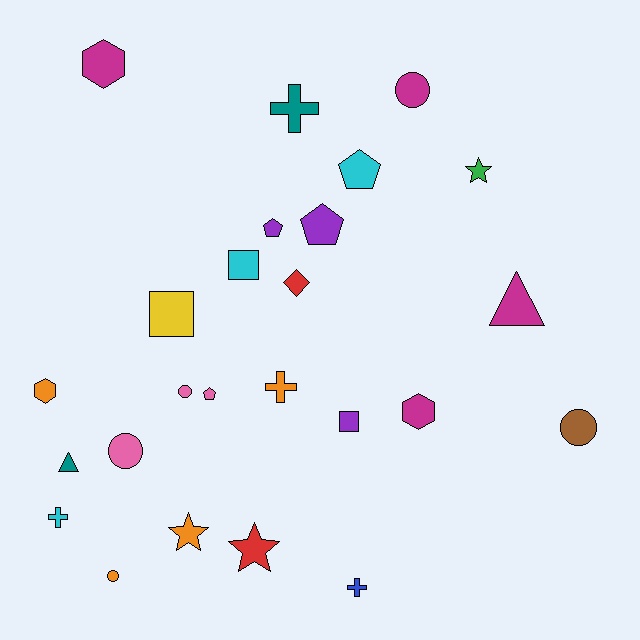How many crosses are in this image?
There are 4 crosses.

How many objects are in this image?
There are 25 objects.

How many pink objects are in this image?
There are 3 pink objects.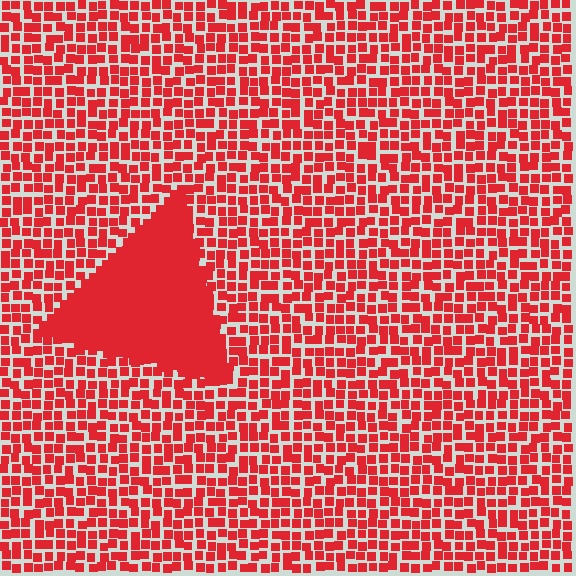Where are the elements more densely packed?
The elements are more densely packed inside the triangle boundary.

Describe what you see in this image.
The image contains small red elements arranged at two different densities. A triangle-shaped region is visible where the elements are more densely packed than the surrounding area.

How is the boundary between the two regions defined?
The boundary is defined by a change in element density (approximately 2.5x ratio). All elements are the same color, size, and shape.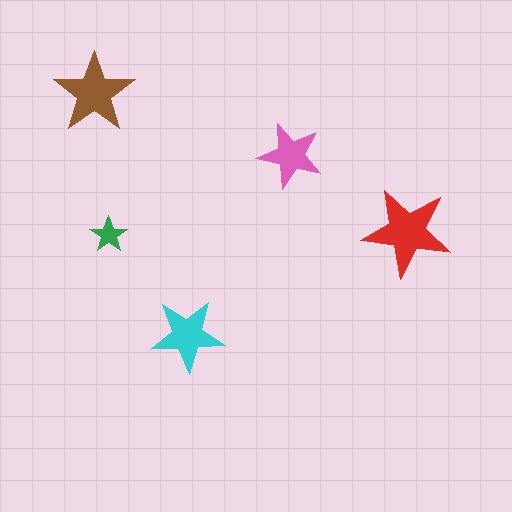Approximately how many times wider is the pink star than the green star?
About 2 times wider.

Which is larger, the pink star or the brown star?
The brown one.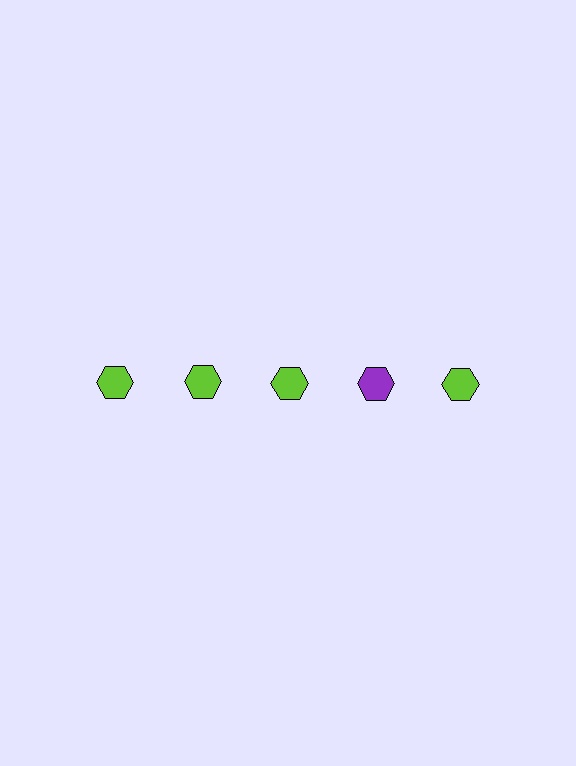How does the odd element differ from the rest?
It has a different color: purple instead of lime.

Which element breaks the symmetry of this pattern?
The purple hexagon in the top row, second from right column breaks the symmetry. All other shapes are lime hexagons.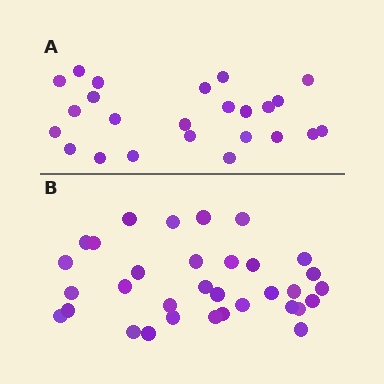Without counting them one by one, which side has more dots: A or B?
Region B (the bottom region) has more dots.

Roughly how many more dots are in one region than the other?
Region B has roughly 8 or so more dots than region A.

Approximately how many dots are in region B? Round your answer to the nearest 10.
About 30 dots. (The exact count is 33, which rounds to 30.)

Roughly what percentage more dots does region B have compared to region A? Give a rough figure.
About 40% more.